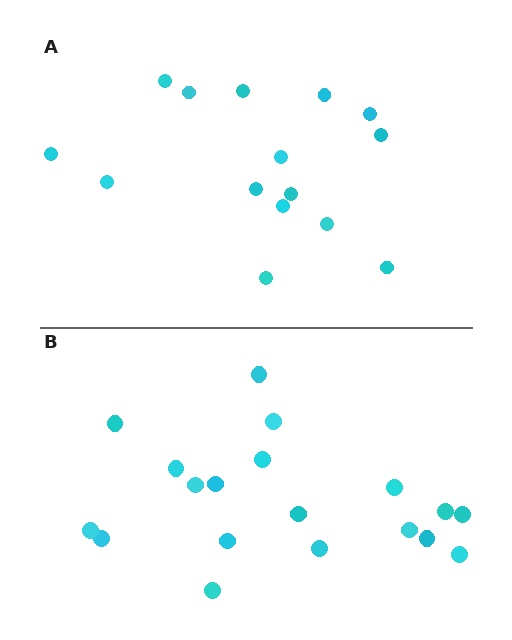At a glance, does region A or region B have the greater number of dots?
Region B (the bottom region) has more dots.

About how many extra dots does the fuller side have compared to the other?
Region B has about 4 more dots than region A.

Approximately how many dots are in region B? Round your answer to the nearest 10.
About 20 dots. (The exact count is 19, which rounds to 20.)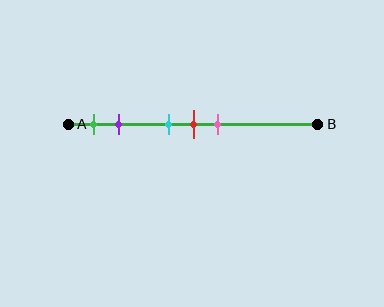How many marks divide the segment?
There are 5 marks dividing the segment.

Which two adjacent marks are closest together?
The cyan and red marks are the closest adjacent pair.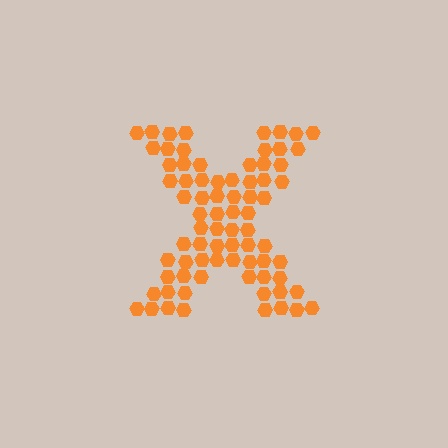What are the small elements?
The small elements are hexagons.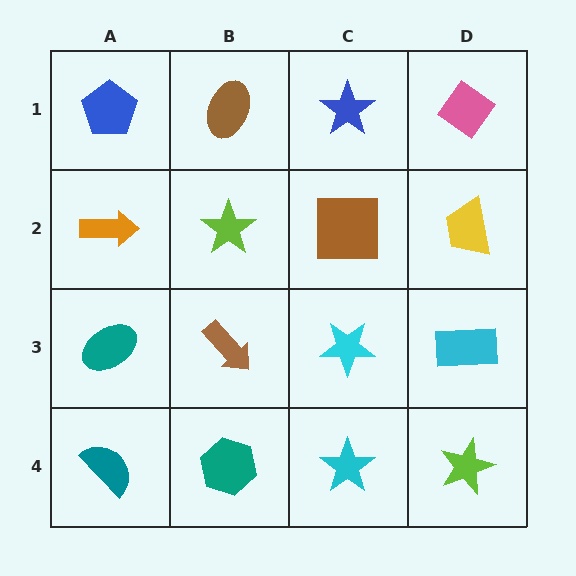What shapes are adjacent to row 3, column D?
A yellow trapezoid (row 2, column D), a lime star (row 4, column D), a cyan star (row 3, column C).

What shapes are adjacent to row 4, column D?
A cyan rectangle (row 3, column D), a cyan star (row 4, column C).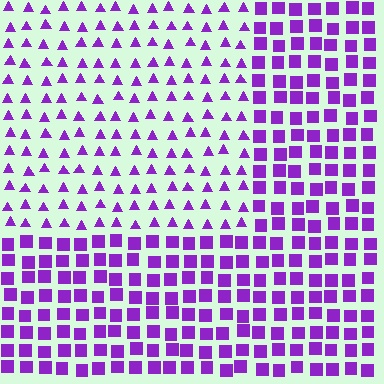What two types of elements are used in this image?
The image uses triangles inside the rectangle region and squares outside it.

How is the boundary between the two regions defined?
The boundary is defined by a change in element shape: triangles inside vs. squares outside. All elements share the same color and spacing.